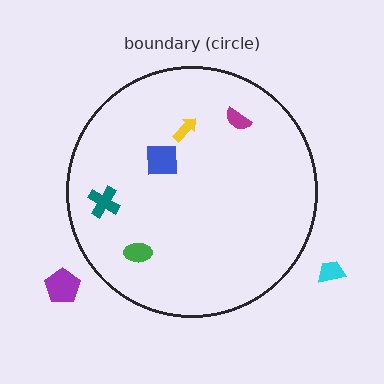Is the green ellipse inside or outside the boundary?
Inside.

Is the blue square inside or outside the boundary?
Inside.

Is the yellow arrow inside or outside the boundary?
Inside.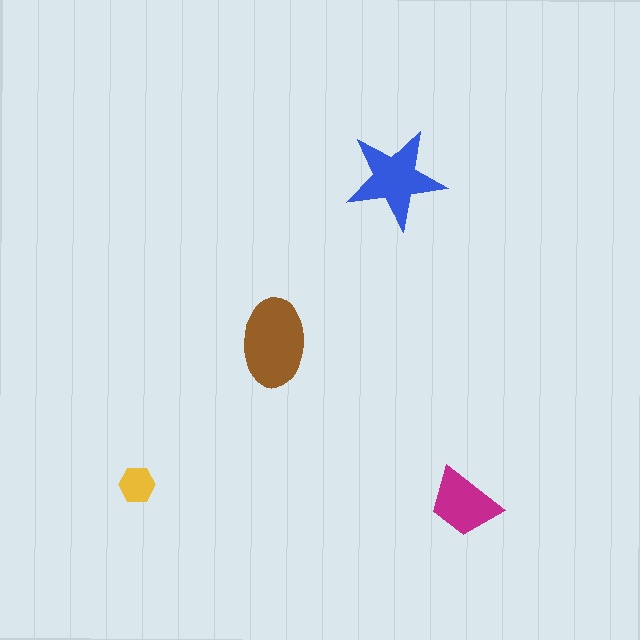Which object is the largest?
The brown ellipse.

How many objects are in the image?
There are 4 objects in the image.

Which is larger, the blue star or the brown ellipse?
The brown ellipse.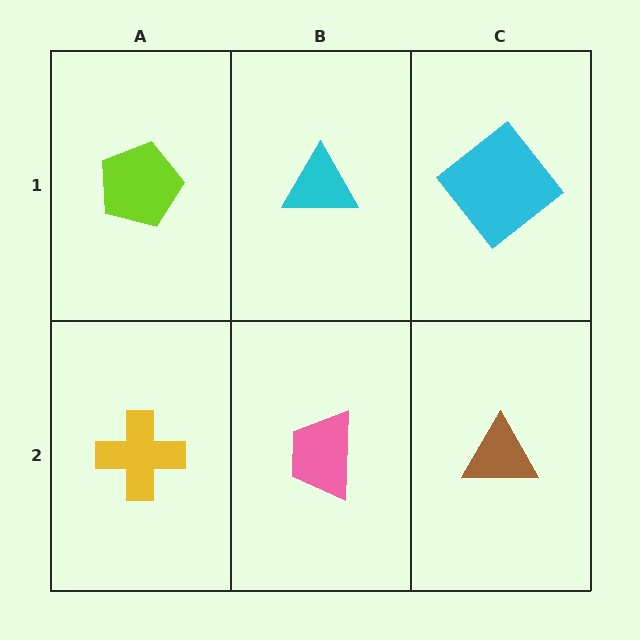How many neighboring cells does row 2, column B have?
3.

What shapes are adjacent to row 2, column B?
A cyan triangle (row 1, column B), a yellow cross (row 2, column A), a brown triangle (row 2, column C).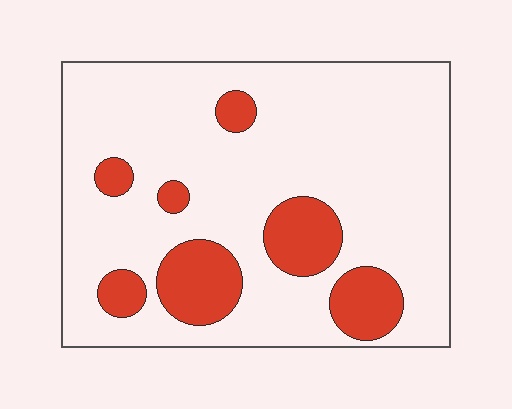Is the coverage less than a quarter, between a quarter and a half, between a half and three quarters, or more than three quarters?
Less than a quarter.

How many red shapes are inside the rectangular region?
7.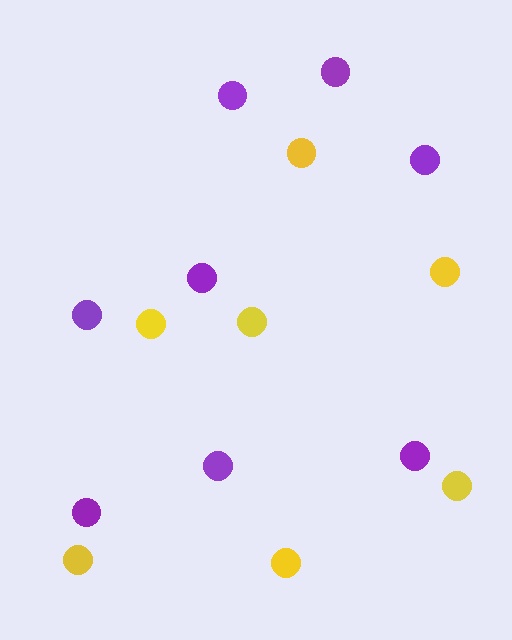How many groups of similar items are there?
There are 2 groups: one group of yellow circles (7) and one group of purple circles (8).